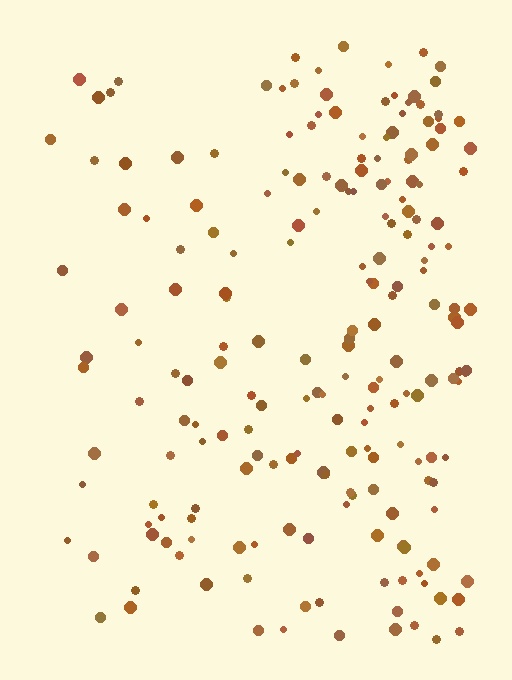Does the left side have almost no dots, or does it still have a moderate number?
Still a moderate number, just noticeably fewer than the right.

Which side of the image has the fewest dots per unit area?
The left.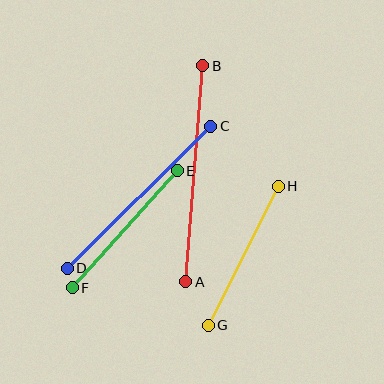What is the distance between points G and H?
The distance is approximately 156 pixels.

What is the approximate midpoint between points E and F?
The midpoint is at approximately (125, 230) pixels.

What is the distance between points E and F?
The distance is approximately 157 pixels.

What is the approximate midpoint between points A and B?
The midpoint is at approximately (194, 174) pixels.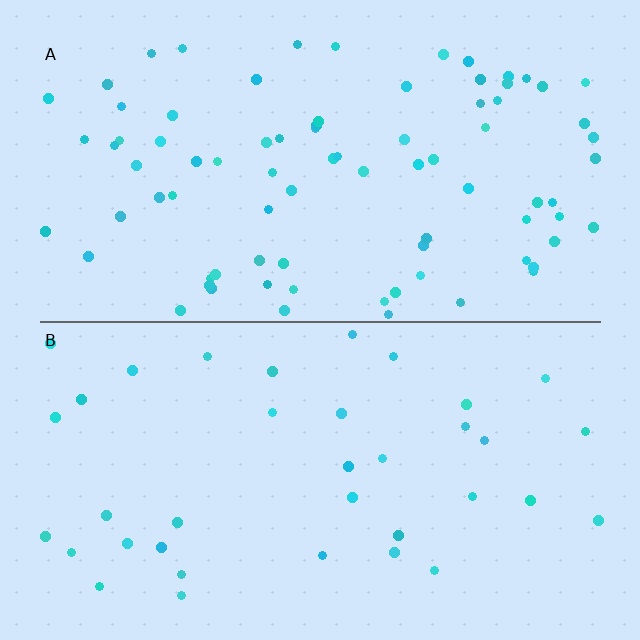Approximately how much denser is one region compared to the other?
Approximately 2.2× — region A over region B.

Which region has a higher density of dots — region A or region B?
A (the top).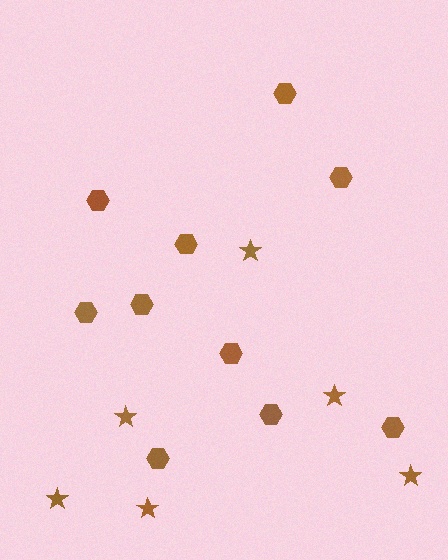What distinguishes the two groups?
There are 2 groups: one group of stars (6) and one group of hexagons (10).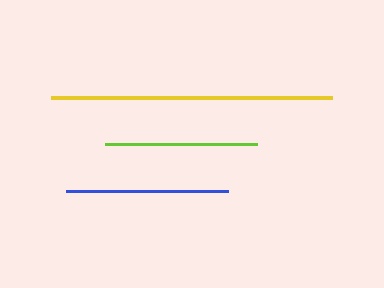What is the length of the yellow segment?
The yellow segment is approximately 281 pixels long.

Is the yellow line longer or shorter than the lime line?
The yellow line is longer than the lime line.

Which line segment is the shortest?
The lime line is the shortest at approximately 151 pixels.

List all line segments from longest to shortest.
From longest to shortest: yellow, blue, lime.